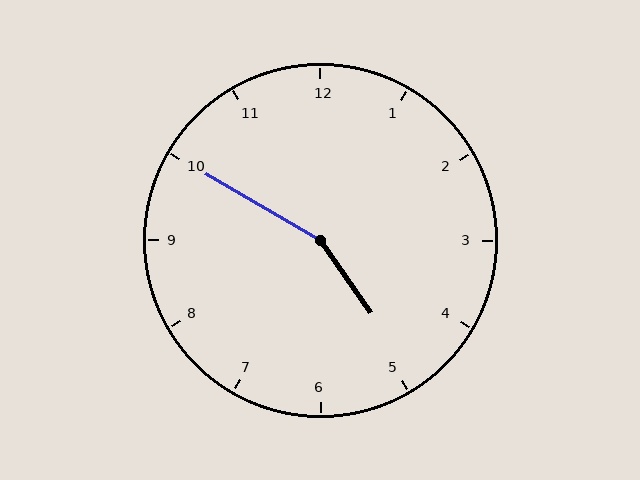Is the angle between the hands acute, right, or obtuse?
It is obtuse.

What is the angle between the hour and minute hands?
Approximately 155 degrees.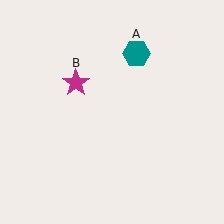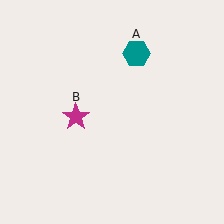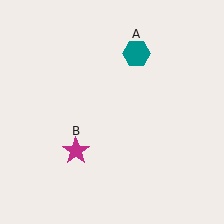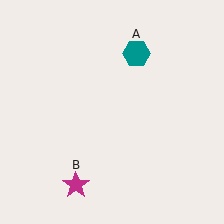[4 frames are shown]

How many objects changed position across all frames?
1 object changed position: magenta star (object B).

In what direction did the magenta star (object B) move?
The magenta star (object B) moved down.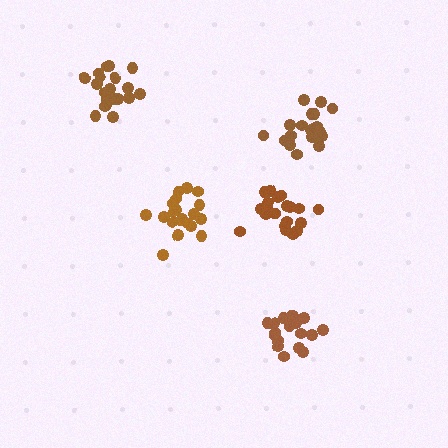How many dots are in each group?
Group 1: 20 dots, Group 2: 21 dots, Group 3: 19 dots, Group 4: 20 dots, Group 5: 20 dots (100 total).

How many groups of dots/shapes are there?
There are 5 groups.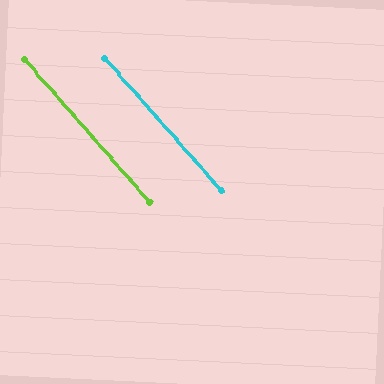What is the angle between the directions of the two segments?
Approximately 0 degrees.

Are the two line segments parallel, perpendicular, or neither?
Parallel — their directions differ by only 0.1°.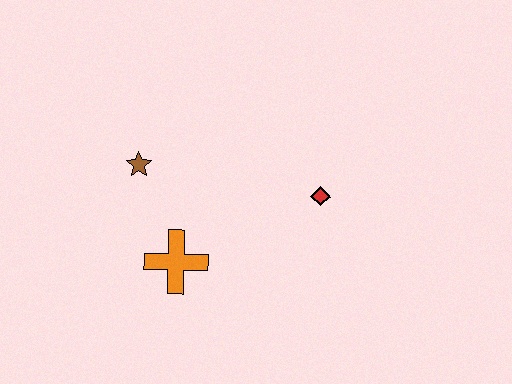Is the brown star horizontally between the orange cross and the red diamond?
No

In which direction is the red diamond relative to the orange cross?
The red diamond is to the right of the orange cross.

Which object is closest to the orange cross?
The brown star is closest to the orange cross.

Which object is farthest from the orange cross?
The red diamond is farthest from the orange cross.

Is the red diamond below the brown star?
Yes